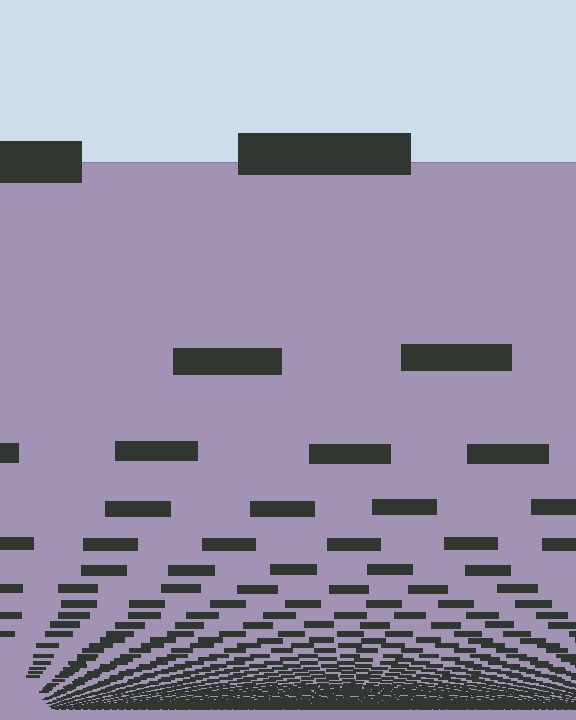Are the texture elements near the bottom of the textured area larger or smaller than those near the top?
Smaller. The gradient is inverted — elements near the bottom are smaller and denser.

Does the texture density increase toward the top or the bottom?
Density increases toward the bottom.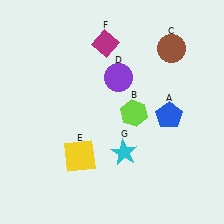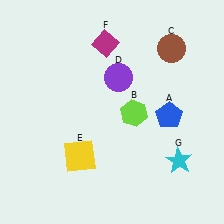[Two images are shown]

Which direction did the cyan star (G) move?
The cyan star (G) moved right.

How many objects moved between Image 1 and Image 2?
1 object moved between the two images.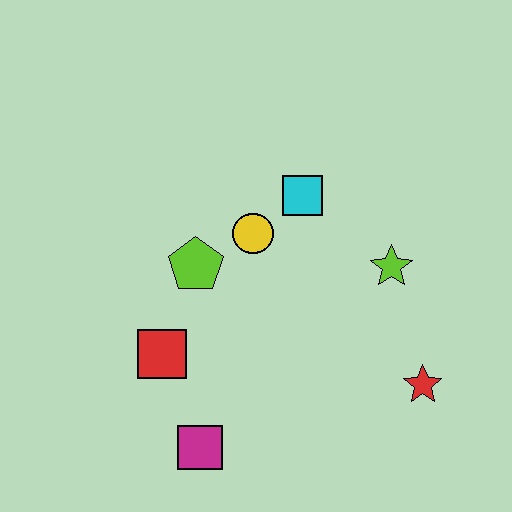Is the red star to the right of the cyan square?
Yes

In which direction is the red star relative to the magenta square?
The red star is to the right of the magenta square.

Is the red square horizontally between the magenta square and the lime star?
No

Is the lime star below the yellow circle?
Yes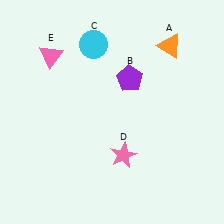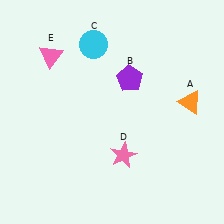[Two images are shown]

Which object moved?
The orange triangle (A) moved down.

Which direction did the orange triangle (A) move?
The orange triangle (A) moved down.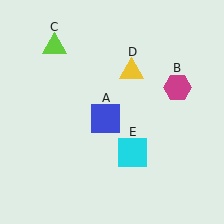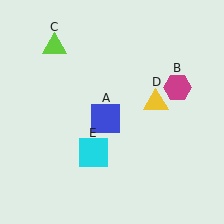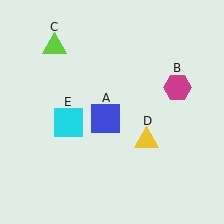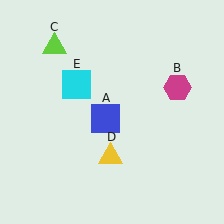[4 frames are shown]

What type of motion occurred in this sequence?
The yellow triangle (object D), cyan square (object E) rotated clockwise around the center of the scene.